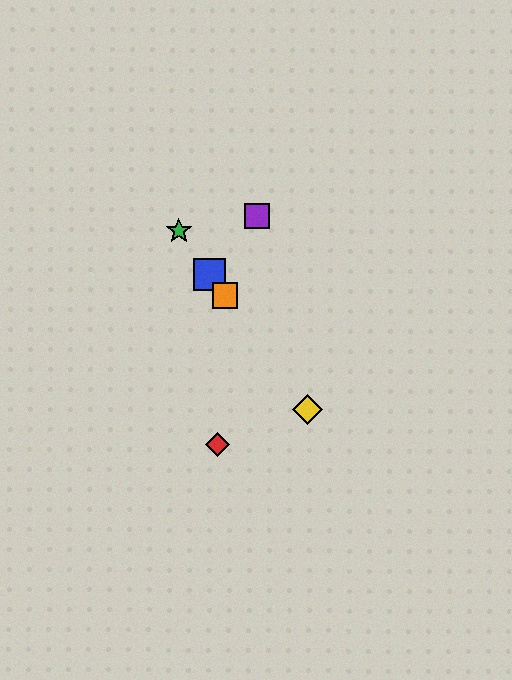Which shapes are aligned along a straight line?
The blue square, the green star, the yellow diamond, the orange square are aligned along a straight line.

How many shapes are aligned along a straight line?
4 shapes (the blue square, the green star, the yellow diamond, the orange square) are aligned along a straight line.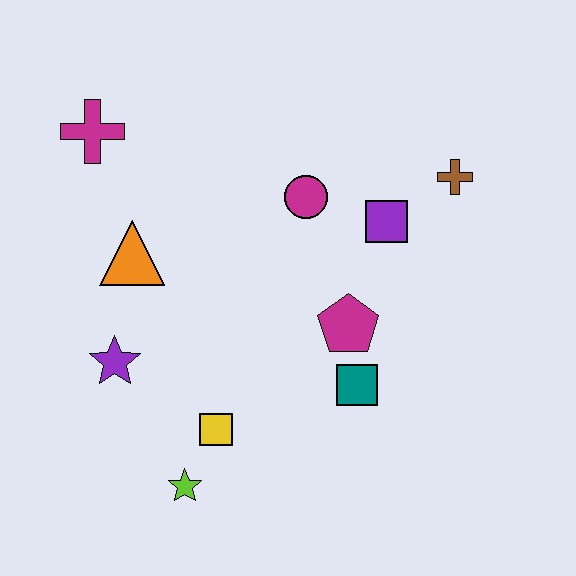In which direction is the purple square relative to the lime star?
The purple square is above the lime star.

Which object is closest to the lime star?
The yellow square is closest to the lime star.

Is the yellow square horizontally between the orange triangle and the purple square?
Yes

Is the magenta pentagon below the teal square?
No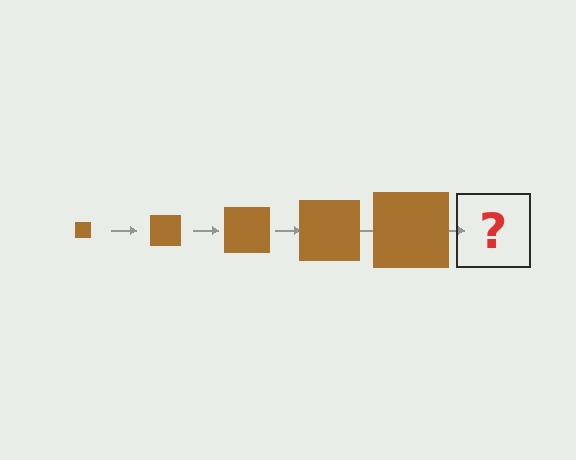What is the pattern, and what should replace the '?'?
The pattern is that the square gets progressively larger each step. The '?' should be a brown square, larger than the previous one.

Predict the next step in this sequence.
The next step is a brown square, larger than the previous one.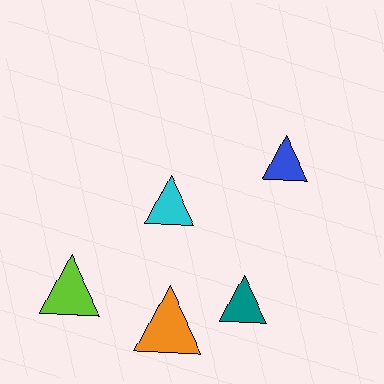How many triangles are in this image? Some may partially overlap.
There are 5 triangles.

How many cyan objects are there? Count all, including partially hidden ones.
There is 1 cyan object.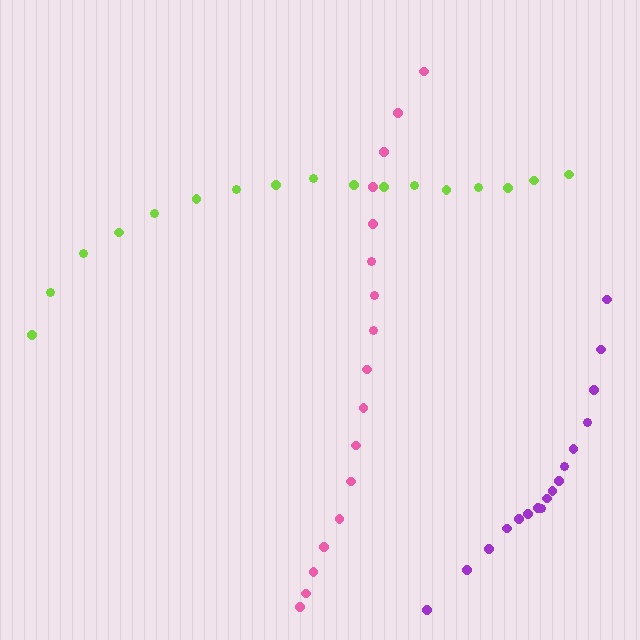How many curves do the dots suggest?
There are 3 distinct paths.